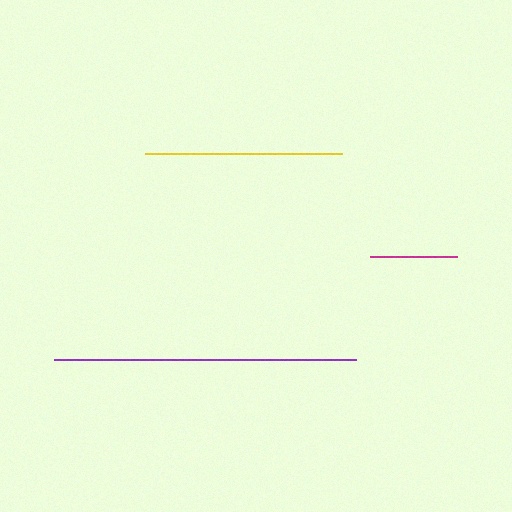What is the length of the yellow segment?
The yellow segment is approximately 197 pixels long.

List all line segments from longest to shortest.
From longest to shortest: purple, yellow, magenta.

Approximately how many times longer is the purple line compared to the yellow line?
The purple line is approximately 1.5 times the length of the yellow line.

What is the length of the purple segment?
The purple segment is approximately 302 pixels long.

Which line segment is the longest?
The purple line is the longest at approximately 302 pixels.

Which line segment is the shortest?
The magenta line is the shortest at approximately 87 pixels.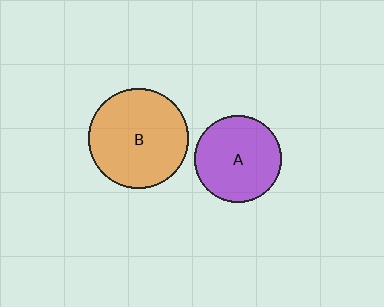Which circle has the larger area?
Circle B (orange).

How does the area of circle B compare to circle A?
Approximately 1.3 times.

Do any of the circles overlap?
No, none of the circles overlap.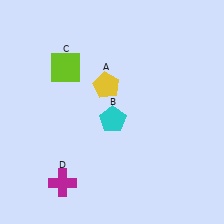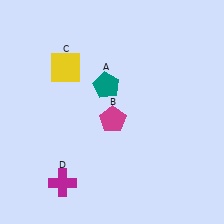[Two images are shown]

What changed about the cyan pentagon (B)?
In Image 1, B is cyan. In Image 2, it changed to magenta.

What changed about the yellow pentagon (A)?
In Image 1, A is yellow. In Image 2, it changed to teal.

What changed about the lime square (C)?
In Image 1, C is lime. In Image 2, it changed to yellow.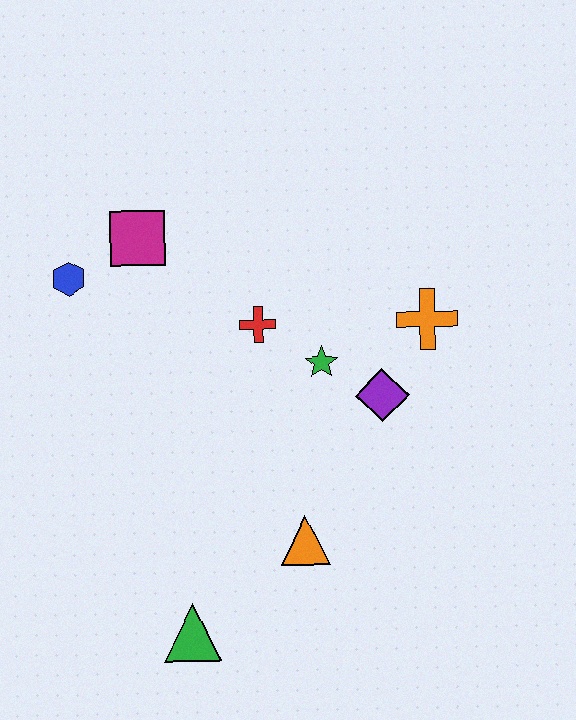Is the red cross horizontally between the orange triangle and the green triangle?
Yes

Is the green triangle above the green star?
No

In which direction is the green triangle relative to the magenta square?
The green triangle is below the magenta square.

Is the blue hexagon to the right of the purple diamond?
No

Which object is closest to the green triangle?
The orange triangle is closest to the green triangle.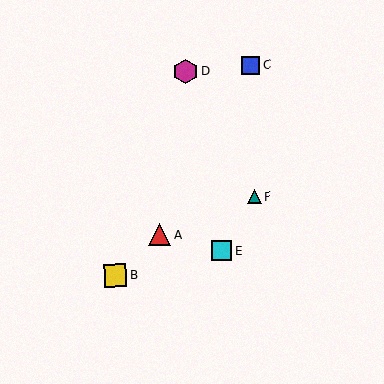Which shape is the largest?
The magenta hexagon (labeled D) is the largest.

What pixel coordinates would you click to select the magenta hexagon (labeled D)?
Click at (186, 71) to select the magenta hexagon D.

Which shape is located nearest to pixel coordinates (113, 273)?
The yellow square (labeled B) at (115, 276) is nearest to that location.